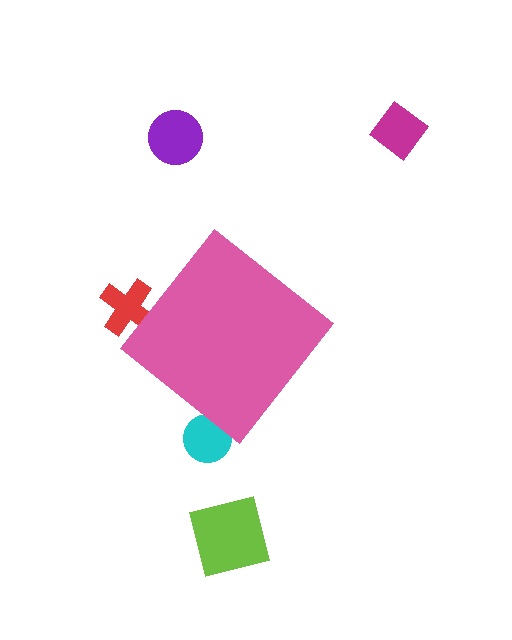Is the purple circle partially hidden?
No, the purple circle is fully visible.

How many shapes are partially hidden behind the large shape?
2 shapes are partially hidden.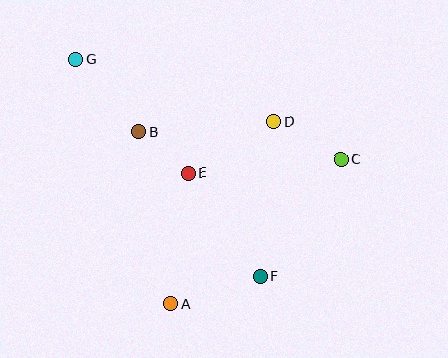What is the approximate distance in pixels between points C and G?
The distance between C and G is approximately 283 pixels.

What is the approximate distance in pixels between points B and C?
The distance between B and C is approximately 204 pixels.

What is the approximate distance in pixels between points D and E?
The distance between D and E is approximately 100 pixels.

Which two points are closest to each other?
Points B and E are closest to each other.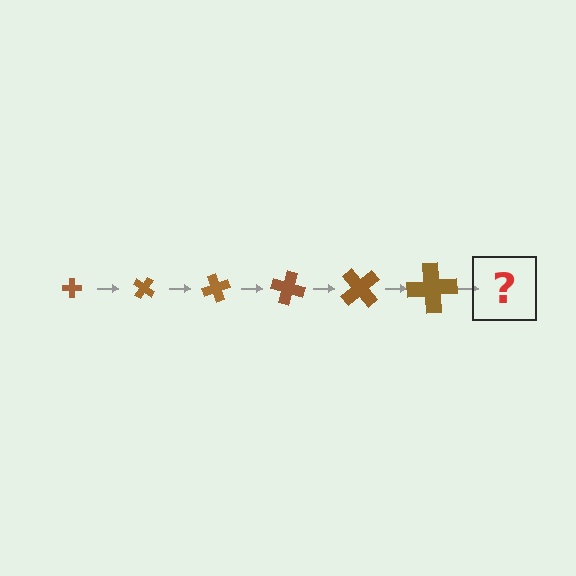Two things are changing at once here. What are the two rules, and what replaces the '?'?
The two rules are that the cross grows larger each step and it rotates 35 degrees each step. The '?' should be a cross, larger than the previous one and rotated 210 degrees from the start.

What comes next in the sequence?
The next element should be a cross, larger than the previous one and rotated 210 degrees from the start.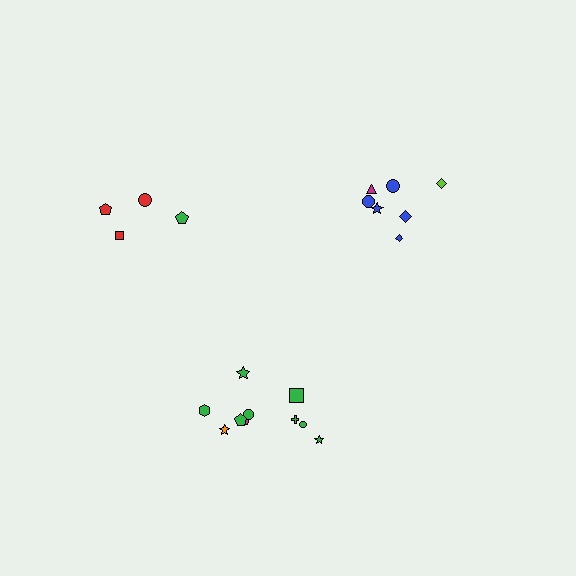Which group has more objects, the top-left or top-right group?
The top-right group.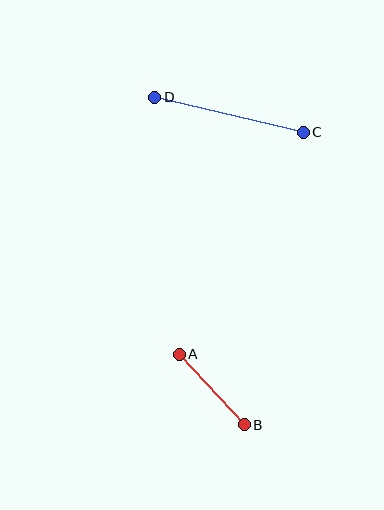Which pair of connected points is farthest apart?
Points C and D are farthest apart.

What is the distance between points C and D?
The distance is approximately 153 pixels.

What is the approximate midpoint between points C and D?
The midpoint is at approximately (229, 115) pixels.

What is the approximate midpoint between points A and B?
The midpoint is at approximately (212, 390) pixels.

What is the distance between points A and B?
The distance is approximately 96 pixels.